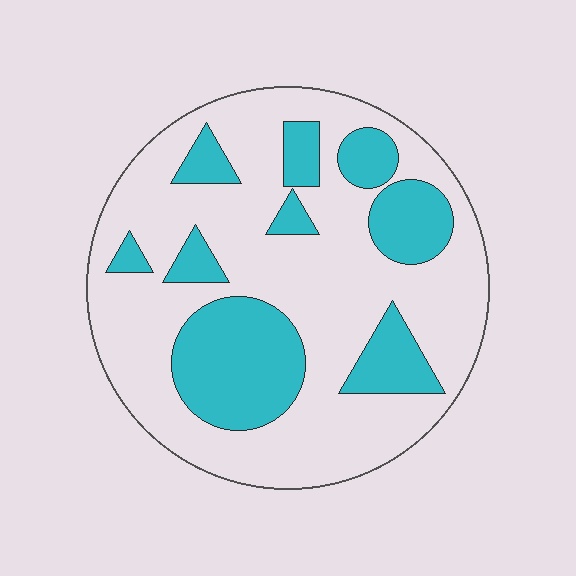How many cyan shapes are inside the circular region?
9.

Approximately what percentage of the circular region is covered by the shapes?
Approximately 30%.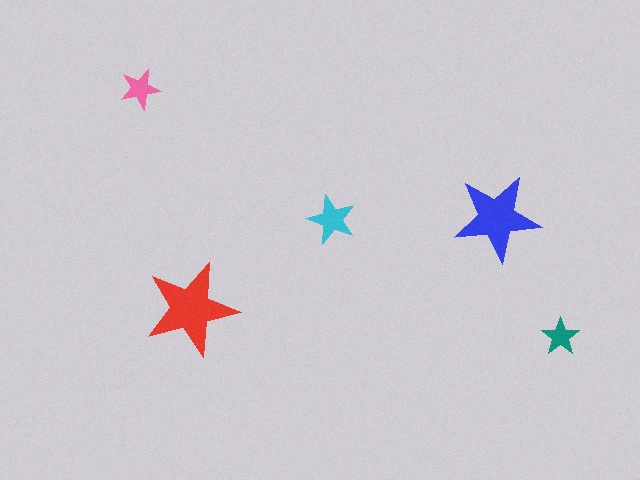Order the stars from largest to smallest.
the red one, the blue one, the cyan one, the pink one, the teal one.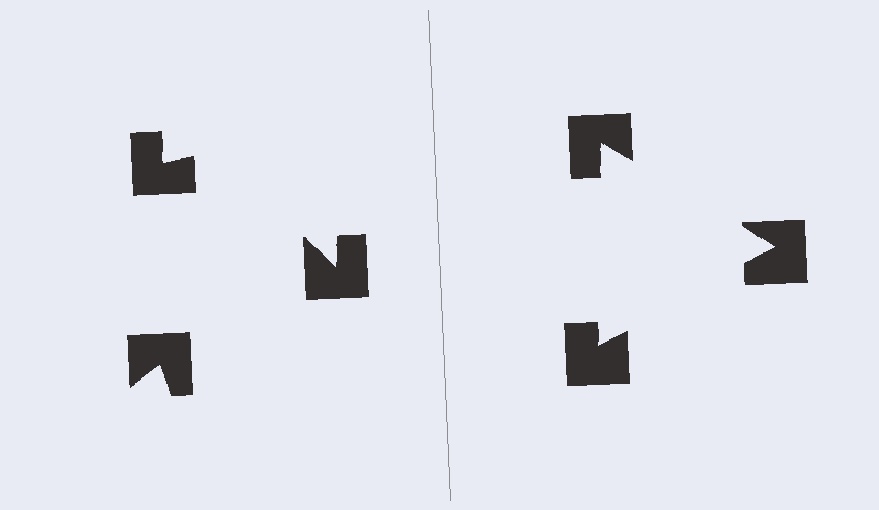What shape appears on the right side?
An illusory triangle.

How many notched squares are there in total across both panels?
6 — 3 on each side.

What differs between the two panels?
The notched squares are positioned identically on both sides; only the wedge orientations differ. On the right they align to a triangle; on the left they are misaligned.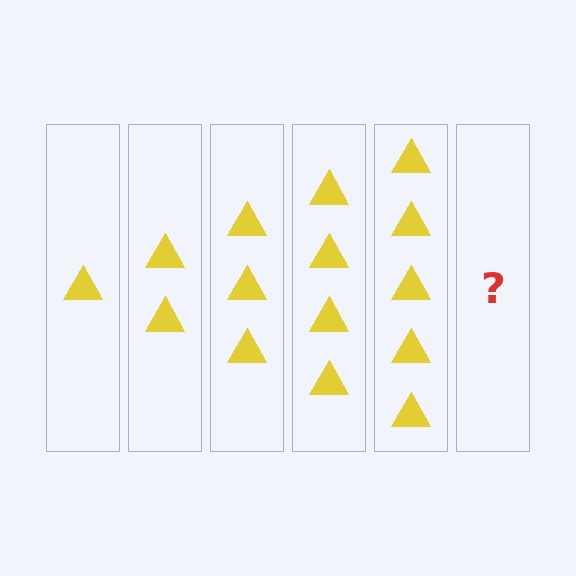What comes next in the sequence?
The next element should be 6 triangles.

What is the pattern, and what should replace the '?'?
The pattern is that each step adds one more triangle. The '?' should be 6 triangles.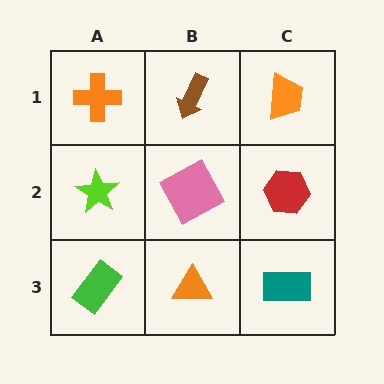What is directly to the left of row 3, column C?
An orange triangle.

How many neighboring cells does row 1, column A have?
2.